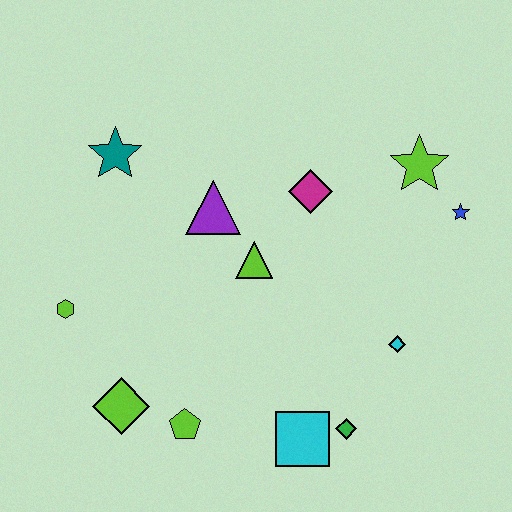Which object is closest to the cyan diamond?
The green diamond is closest to the cyan diamond.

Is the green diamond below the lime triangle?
Yes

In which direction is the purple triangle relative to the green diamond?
The purple triangle is above the green diamond.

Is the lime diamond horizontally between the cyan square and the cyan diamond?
No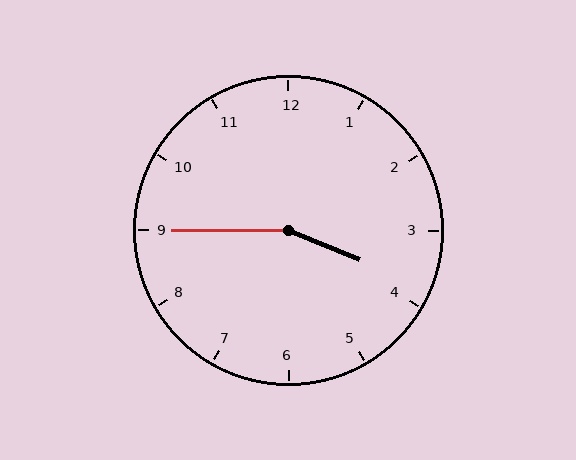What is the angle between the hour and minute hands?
Approximately 158 degrees.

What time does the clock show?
3:45.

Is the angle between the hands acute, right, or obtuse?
It is obtuse.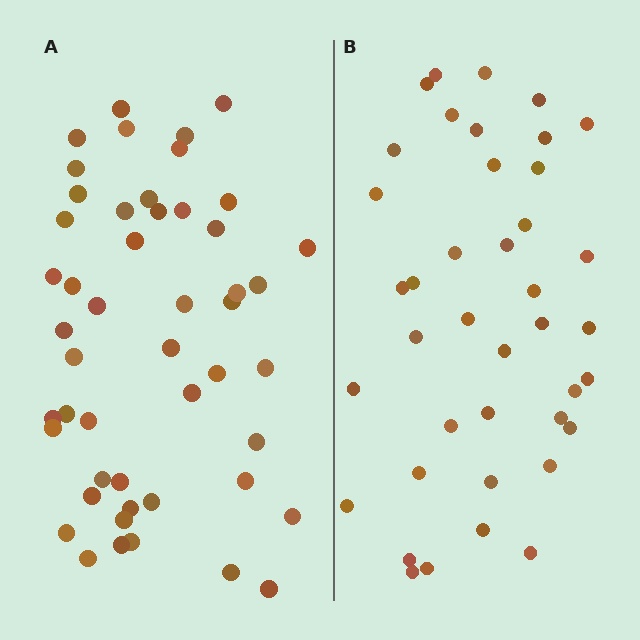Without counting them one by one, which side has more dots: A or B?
Region A (the left region) has more dots.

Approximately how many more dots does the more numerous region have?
Region A has roughly 8 or so more dots than region B.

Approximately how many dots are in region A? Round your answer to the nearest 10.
About 50 dots. (The exact count is 49, which rounds to 50.)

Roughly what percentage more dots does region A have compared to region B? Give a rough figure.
About 20% more.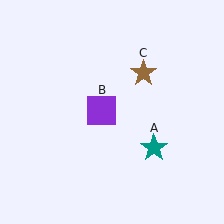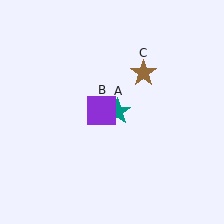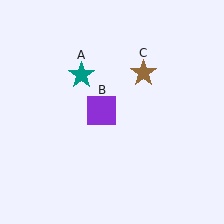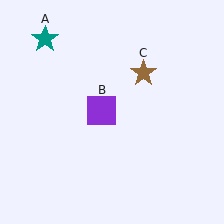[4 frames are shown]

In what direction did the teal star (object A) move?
The teal star (object A) moved up and to the left.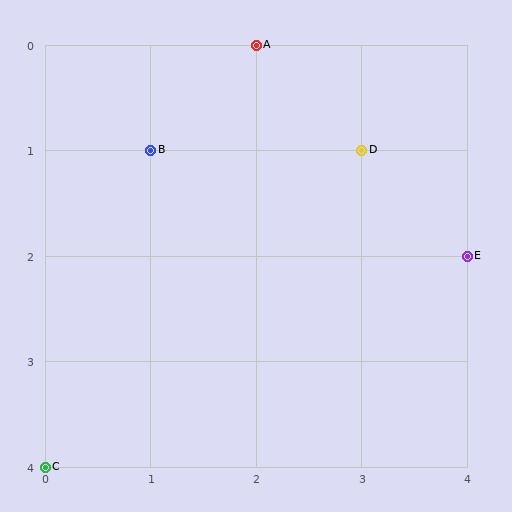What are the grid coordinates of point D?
Point D is at grid coordinates (3, 1).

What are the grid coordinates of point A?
Point A is at grid coordinates (2, 0).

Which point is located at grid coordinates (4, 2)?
Point E is at (4, 2).